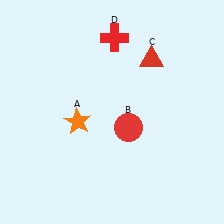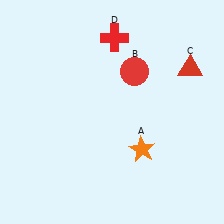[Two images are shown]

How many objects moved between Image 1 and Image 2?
3 objects moved between the two images.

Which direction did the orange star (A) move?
The orange star (A) moved right.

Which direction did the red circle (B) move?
The red circle (B) moved up.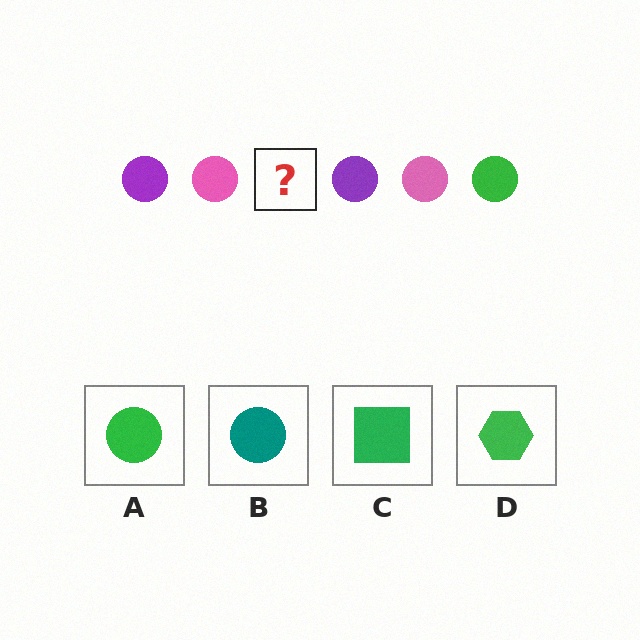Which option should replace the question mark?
Option A.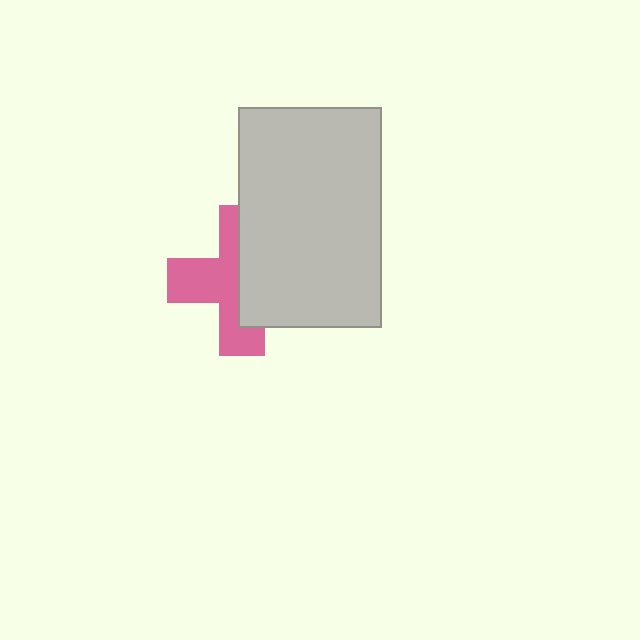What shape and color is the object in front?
The object in front is a light gray rectangle.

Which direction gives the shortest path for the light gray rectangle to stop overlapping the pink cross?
Moving right gives the shortest separation.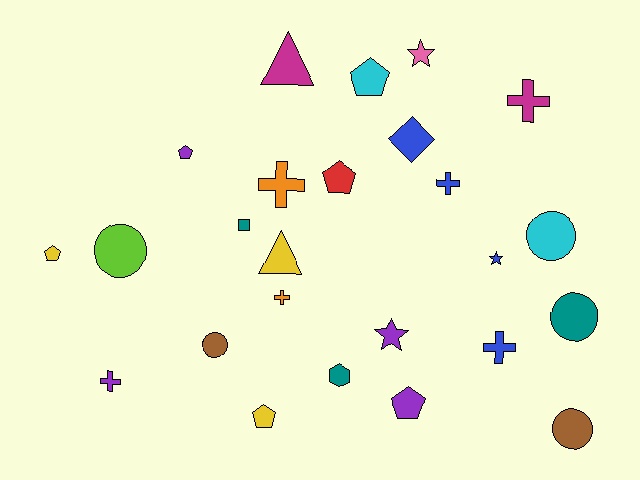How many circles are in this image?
There are 5 circles.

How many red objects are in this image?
There is 1 red object.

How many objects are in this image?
There are 25 objects.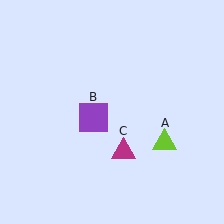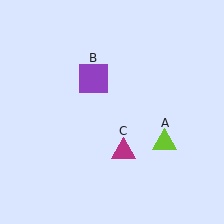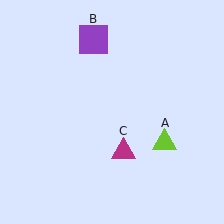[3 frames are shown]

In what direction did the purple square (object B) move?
The purple square (object B) moved up.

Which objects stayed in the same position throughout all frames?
Lime triangle (object A) and magenta triangle (object C) remained stationary.